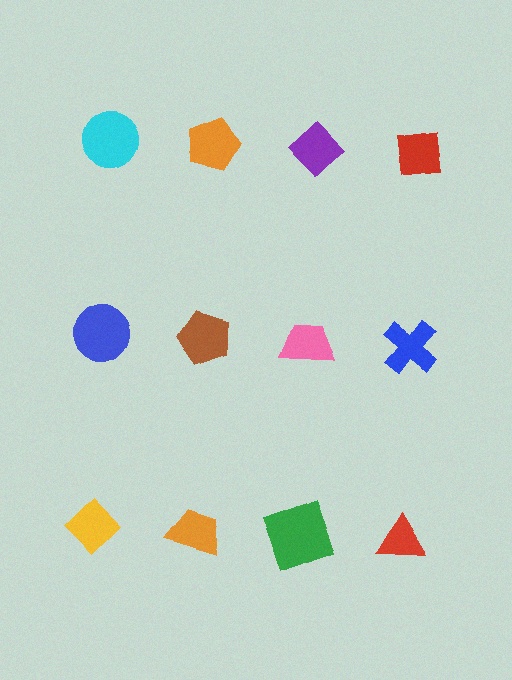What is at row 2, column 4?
A blue cross.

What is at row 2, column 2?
A brown pentagon.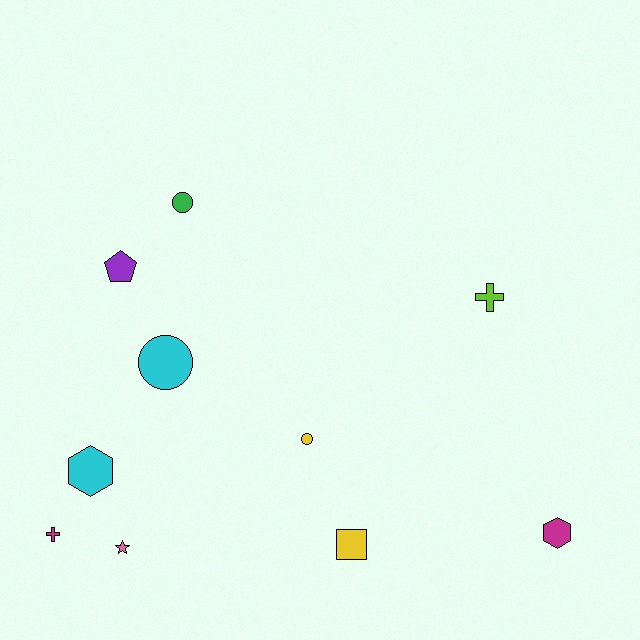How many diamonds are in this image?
There are no diamonds.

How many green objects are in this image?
There is 1 green object.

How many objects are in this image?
There are 10 objects.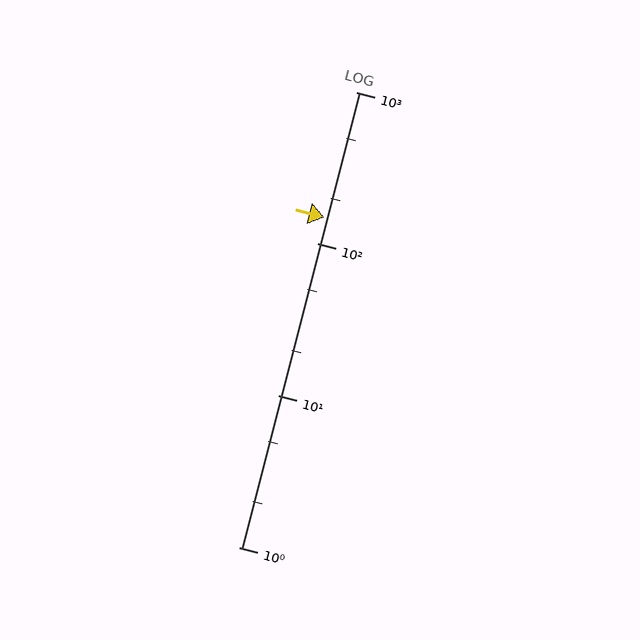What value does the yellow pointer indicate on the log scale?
The pointer indicates approximately 150.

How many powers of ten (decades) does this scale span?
The scale spans 3 decades, from 1 to 1000.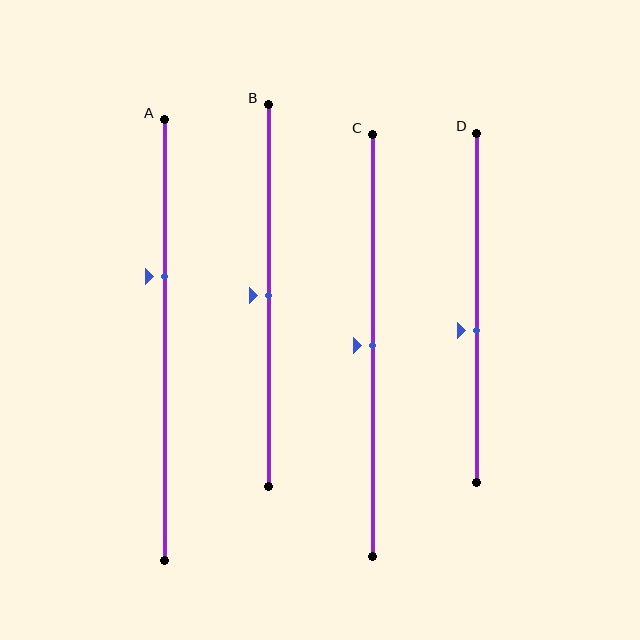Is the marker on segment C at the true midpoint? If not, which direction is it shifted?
Yes, the marker on segment C is at the true midpoint.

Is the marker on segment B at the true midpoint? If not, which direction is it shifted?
Yes, the marker on segment B is at the true midpoint.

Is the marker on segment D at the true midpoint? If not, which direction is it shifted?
No, the marker on segment D is shifted downward by about 6% of the segment length.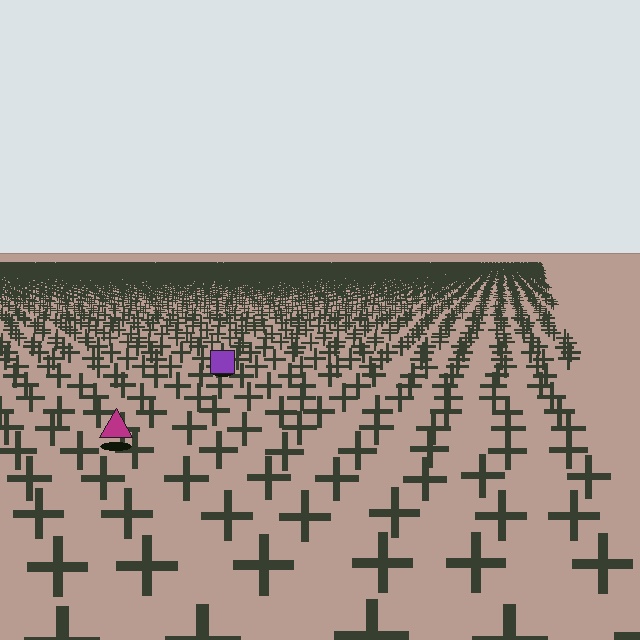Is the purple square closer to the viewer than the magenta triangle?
No. The magenta triangle is closer — you can tell from the texture gradient: the ground texture is coarser near it.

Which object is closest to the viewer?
The magenta triangle is closest. The texture marks near it are larger and more spread out.